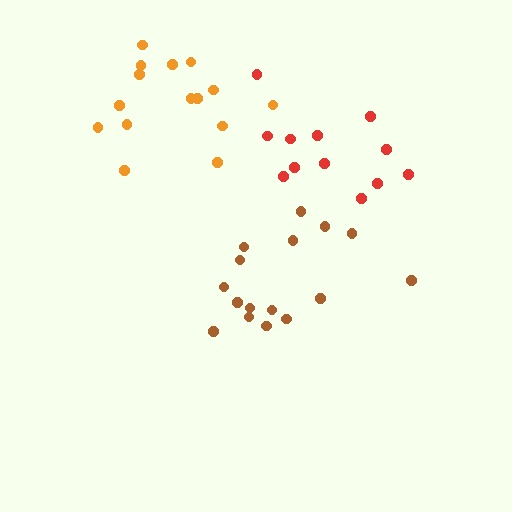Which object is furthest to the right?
The red cluster is rightmost.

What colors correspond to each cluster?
The clusters are colored: red, orange, brown.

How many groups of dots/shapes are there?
There are 3 groups.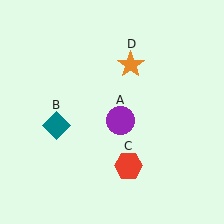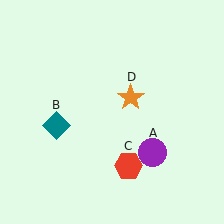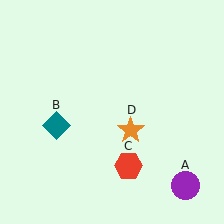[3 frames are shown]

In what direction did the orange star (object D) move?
The orange star (object D) moved down.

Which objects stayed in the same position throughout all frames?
Teal diamond (object B) and red hexagon (object C) remained stationary.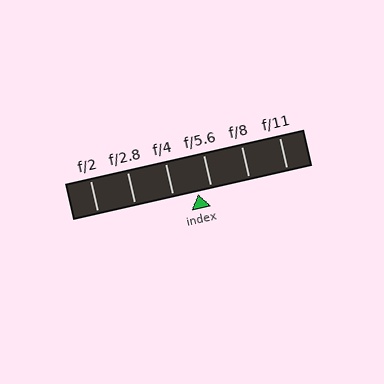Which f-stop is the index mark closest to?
The index mark is closest to f/5.6.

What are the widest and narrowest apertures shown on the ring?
The widest aperture shown is f/2 and the narrowest is f/11.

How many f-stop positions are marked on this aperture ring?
There are 6 f-stop positions marked.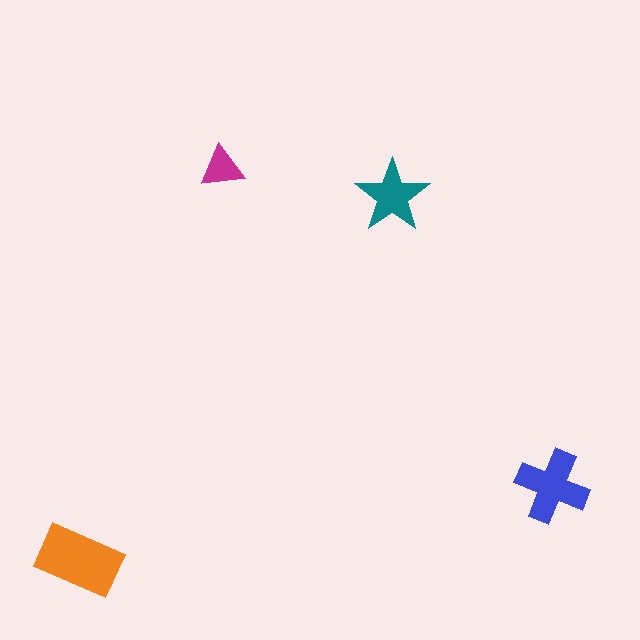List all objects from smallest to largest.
The magenta triangle, the teal star, the blue cross, the orange rectangle.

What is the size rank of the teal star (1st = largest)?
3rd.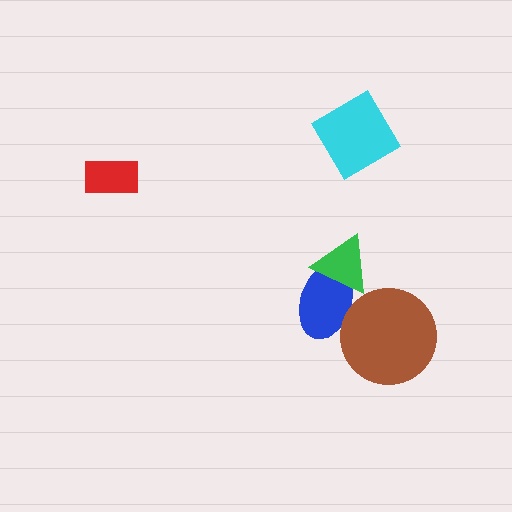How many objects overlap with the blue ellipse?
2 objects overlap with the blue ellipse.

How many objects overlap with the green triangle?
1 object overlaps with the green triangle.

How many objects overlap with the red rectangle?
0 objects overlap with the red rectangle.